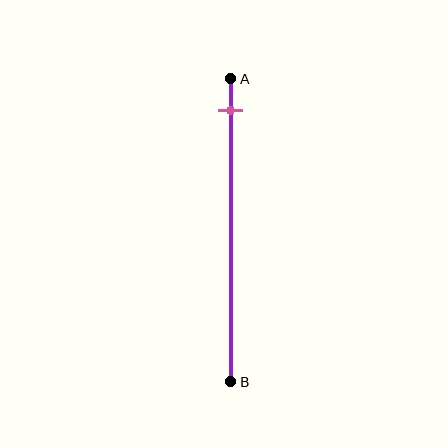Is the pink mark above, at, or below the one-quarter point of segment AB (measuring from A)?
The pink mark is above the one-quarter point of segment AB.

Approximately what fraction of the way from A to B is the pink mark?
The pink mark is approximately 10% of the way from A to B.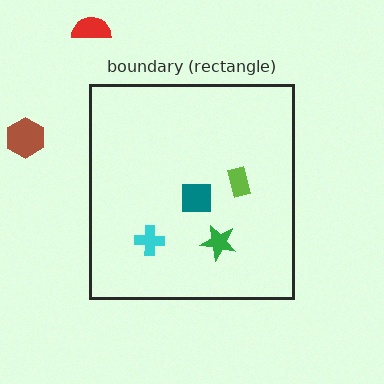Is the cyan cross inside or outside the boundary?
Inside.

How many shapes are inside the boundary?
4 inside, 2 outside.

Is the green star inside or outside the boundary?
Inside.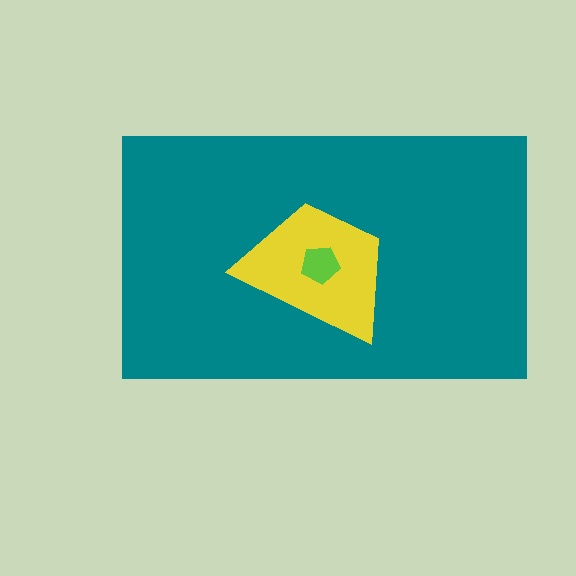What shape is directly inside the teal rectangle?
The yellow trapezoid.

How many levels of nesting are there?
3.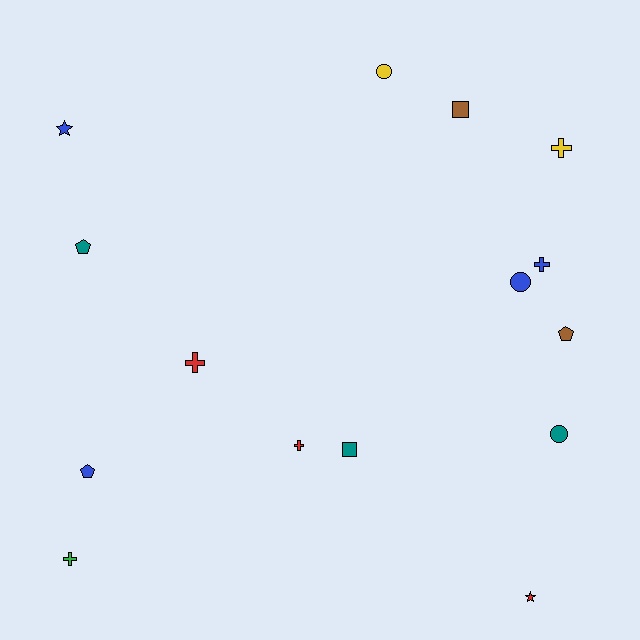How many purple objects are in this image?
There are no purple objects.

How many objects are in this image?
There are 15 objects.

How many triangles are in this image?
There are no triangles.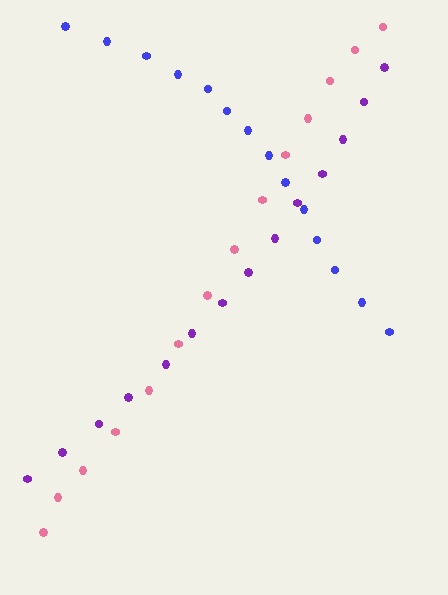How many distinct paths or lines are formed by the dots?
There are 3 distinct paths.